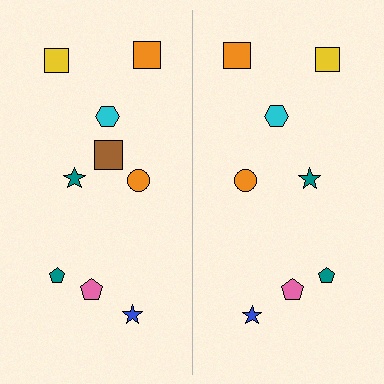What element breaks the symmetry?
A brown square is missing from the right side.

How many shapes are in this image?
There are 17 shapes in this image.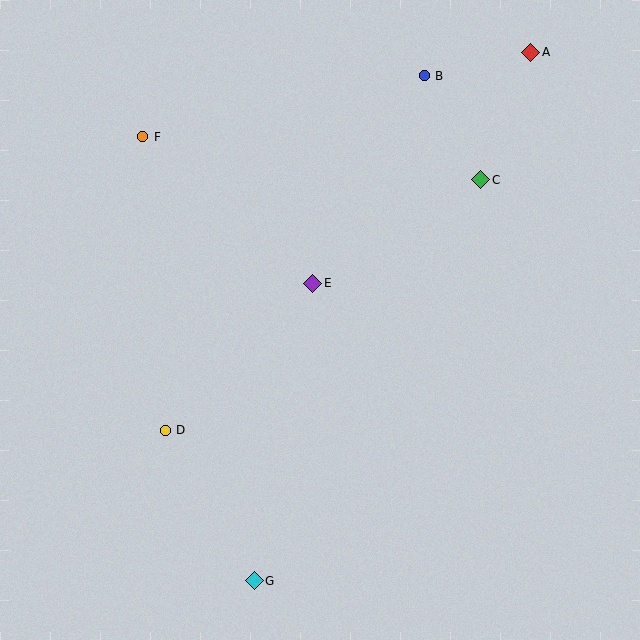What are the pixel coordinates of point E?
Point E is at (313, 283).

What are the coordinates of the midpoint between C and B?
The midpoint between C and B is at (452, 128).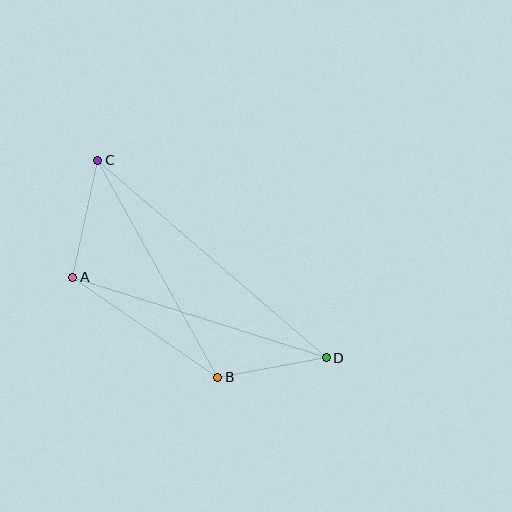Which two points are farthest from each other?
Points C and D are farthest from each other.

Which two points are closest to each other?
Points B and D are closest to each other.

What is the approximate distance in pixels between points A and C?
The distance between A and C is approximately 119 pixels.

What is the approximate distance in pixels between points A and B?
The distance between A and B is approximately 176 pixels.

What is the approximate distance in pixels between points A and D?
The distance between A and D is approximately 266 pixels.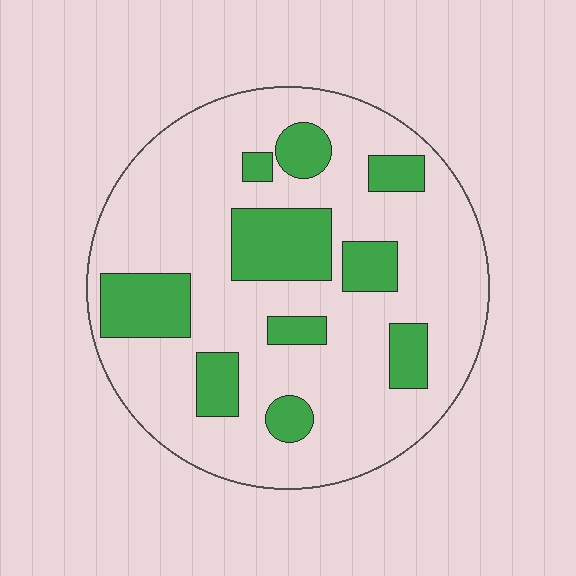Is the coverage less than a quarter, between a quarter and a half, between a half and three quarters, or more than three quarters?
Less than a quarter.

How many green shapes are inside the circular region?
10.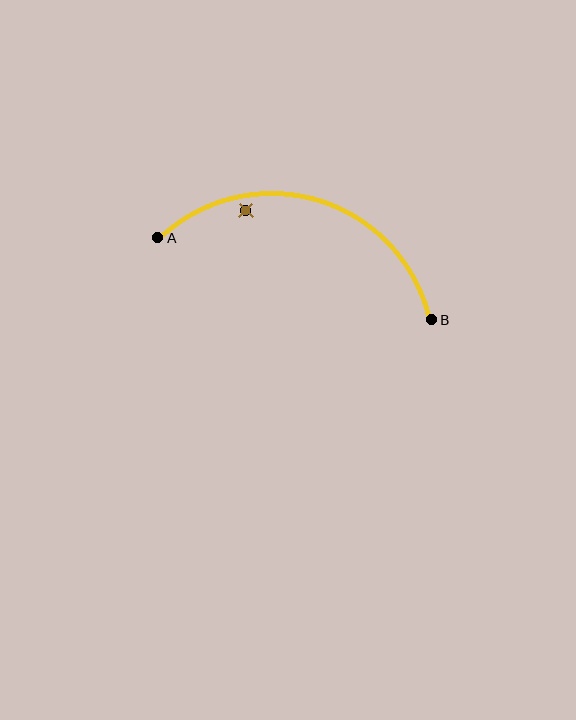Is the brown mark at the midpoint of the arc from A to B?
No — the brown mark does not lie on the arc at all. It sits slightly inside the curve.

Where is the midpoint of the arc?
The arc midpoint is the point on the curve farthest from the straight line joining A and B. It sits above that line.